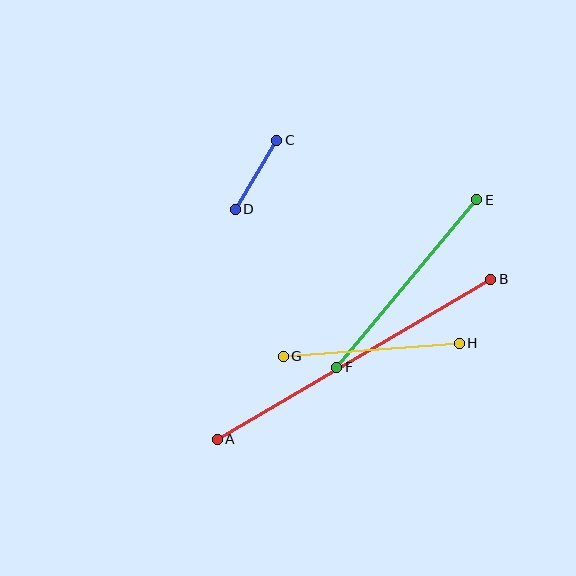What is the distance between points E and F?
The distance is approximately 218 pixels.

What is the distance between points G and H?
The distance is approximately 177 pixels.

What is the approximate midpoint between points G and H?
The midpoint is at approximately (371, 350) pixels.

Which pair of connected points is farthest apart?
Points A and B are farthest apart.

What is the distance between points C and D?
The distance is approximately 80 pixels.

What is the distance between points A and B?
The distance is approximately 317 pixels.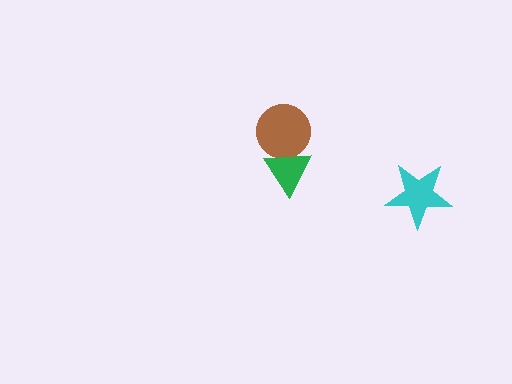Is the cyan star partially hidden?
No, no other shape covers it.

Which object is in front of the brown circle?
The green triangle is in front of the brown circle.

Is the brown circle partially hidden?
Yes, it is partially covered by another shape.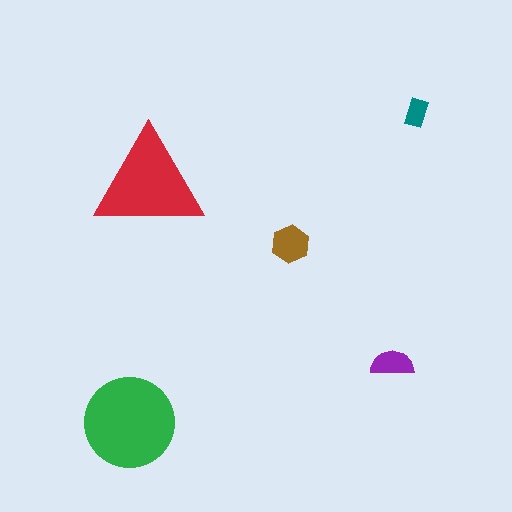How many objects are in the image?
There are 5 objects in the image.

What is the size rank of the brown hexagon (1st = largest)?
3rd.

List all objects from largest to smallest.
The green circle, the red triangle, the brown hexagon, the purple semicircle, the teal rectangle.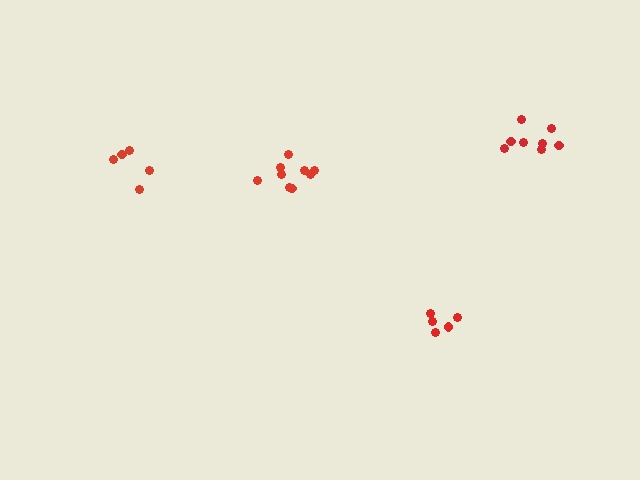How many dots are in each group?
Group 1: 8 dots, Group 2: 9 dots, Group 3: 5 dots, Group 4: 5 dots (27 total).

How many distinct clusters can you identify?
There are 4 distinct clusters.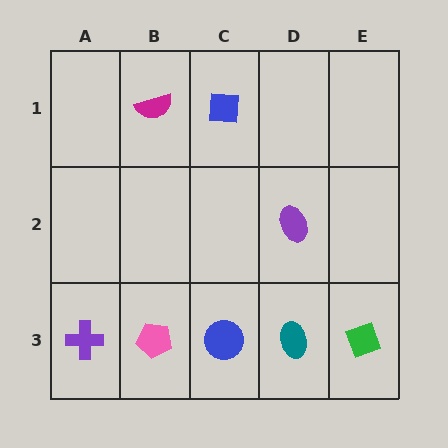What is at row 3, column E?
A green diamond.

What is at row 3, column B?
A pink pentagon.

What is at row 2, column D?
A purple ellipse.